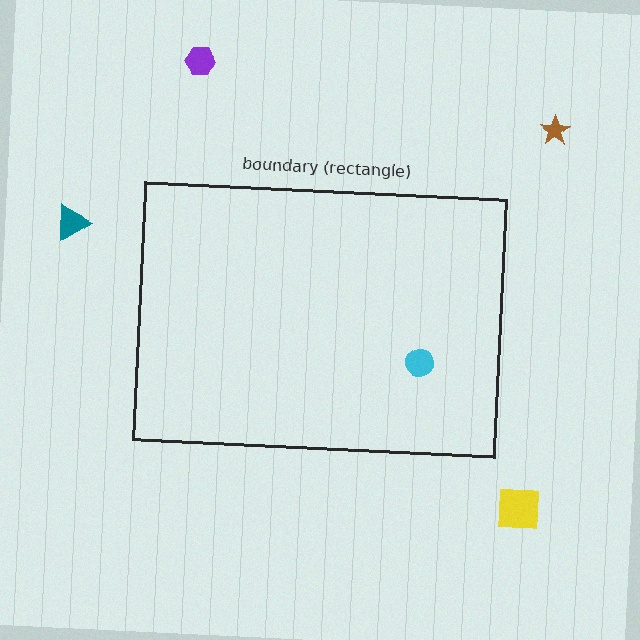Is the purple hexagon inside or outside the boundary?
Outside.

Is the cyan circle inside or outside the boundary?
Inside.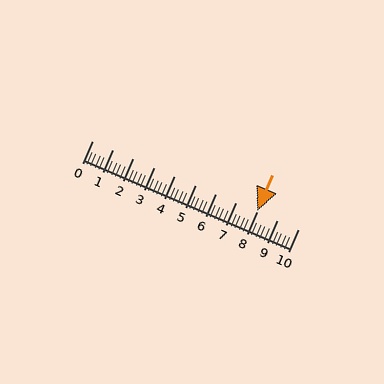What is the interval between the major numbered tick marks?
The major tick marks are spaced 1 units apart.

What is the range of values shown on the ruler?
The ruler shows values from 0 to 10.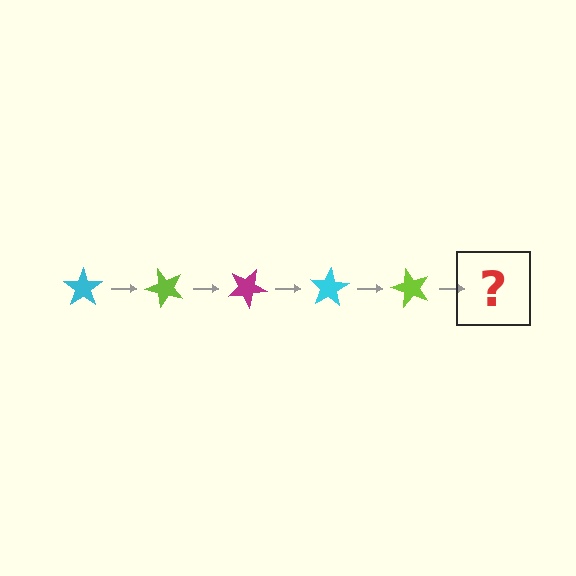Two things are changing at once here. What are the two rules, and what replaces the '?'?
The two rules are that it rotates 50 degrees each step and the color cycles through cyan, lime, and magenta. The '?' should be a magenta star, rotated 250 degrees from the start.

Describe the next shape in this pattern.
It should be a magenta star, rotated 250 degrees from the start.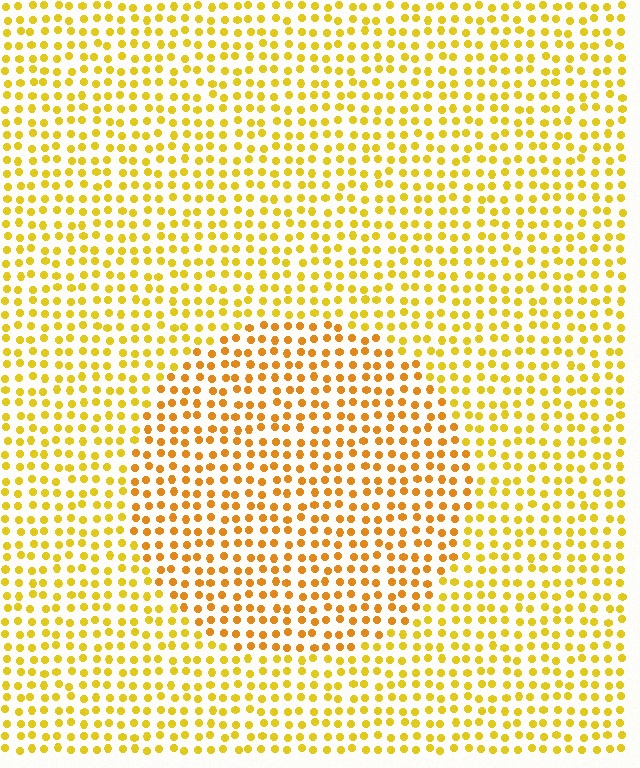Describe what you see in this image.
The image is filled with small yellow elements in a uniform arrangement. A circle-shaped region is visible where the elements are tinted to a slightly different hue, forming a subtle color boundary.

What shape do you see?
I see a circle.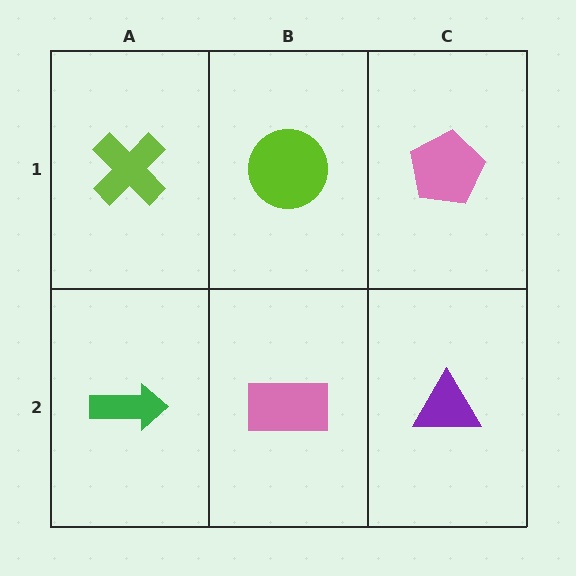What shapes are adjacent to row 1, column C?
A purple triangle (row 2, column C), a lime circle (row 1, column B).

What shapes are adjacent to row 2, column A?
A lime cross (row 1, column A), a pink rectangle (row 2, column B).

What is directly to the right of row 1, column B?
A pink pentagon.